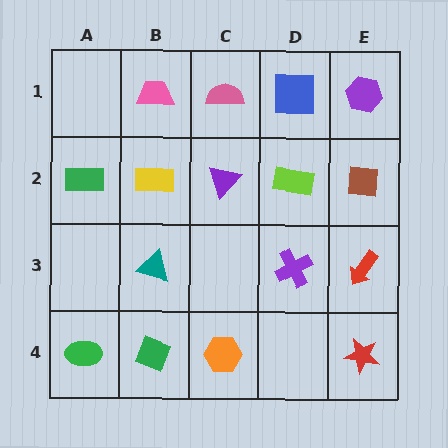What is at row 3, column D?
A purple cross.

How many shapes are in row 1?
4 shapes.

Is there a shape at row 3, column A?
No, that cell is empty.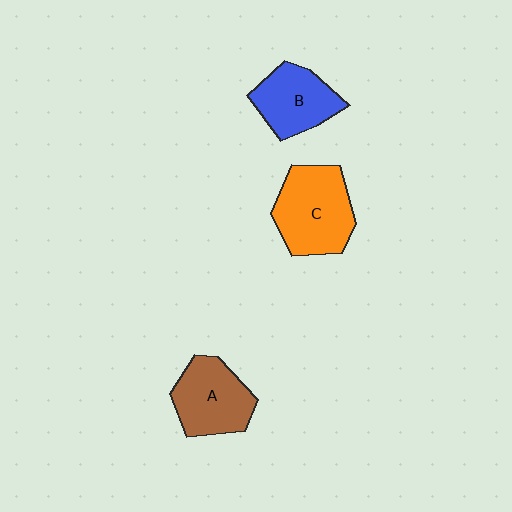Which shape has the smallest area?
Shape B (blue).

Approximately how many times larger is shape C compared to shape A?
Approximately 1.2 times.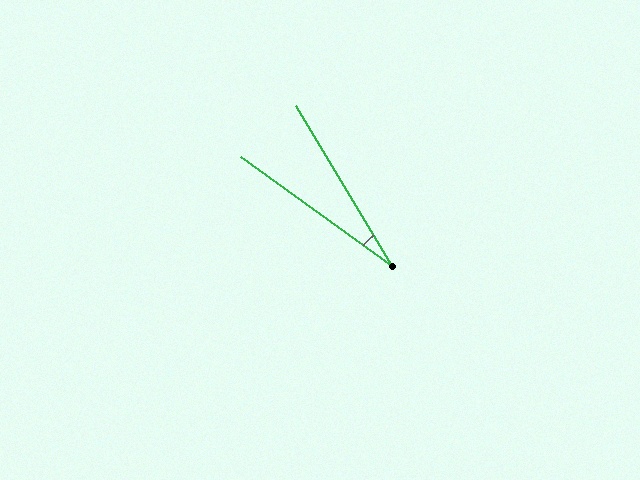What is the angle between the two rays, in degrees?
Approximately 23 degrees.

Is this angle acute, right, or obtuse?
It is acute.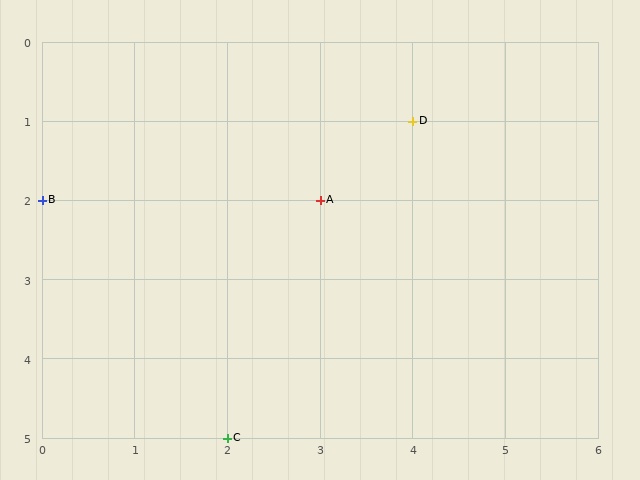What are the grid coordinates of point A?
Point A is at grid coordinates (3, 2).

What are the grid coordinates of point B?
Point B is at grid coordinates (0, 2).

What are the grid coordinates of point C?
Point C is at grid coordinates (2, 5).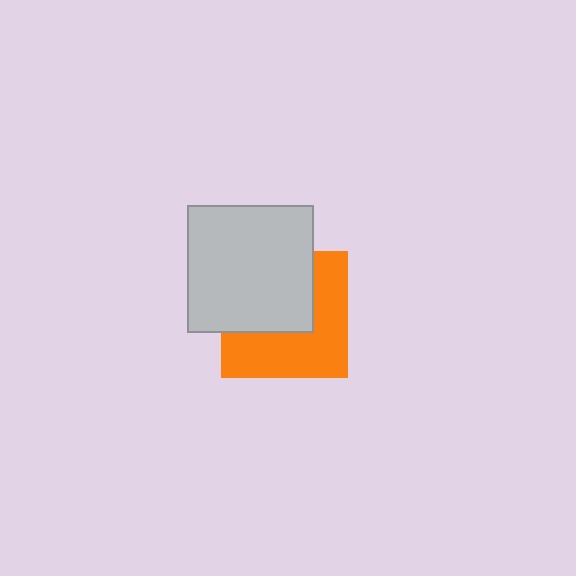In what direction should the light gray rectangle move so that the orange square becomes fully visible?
The light gray rectangle should move toward the upper-left. That is the shortest direction to clear the overlap and leave the orange square fully visible.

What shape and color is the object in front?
The object in front is a light gray rectangle.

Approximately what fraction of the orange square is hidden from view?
Roughly 48% of the orange square is hidden behind the light gray rectangle.